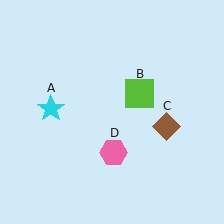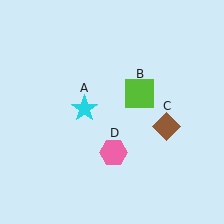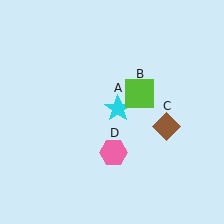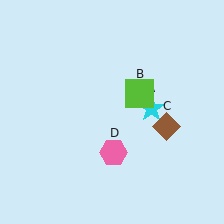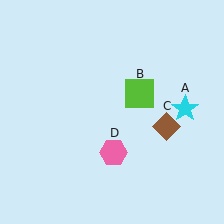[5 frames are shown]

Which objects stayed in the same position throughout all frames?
Lime square (object B) and brown diamond (object C) and pink hexagon (object D) remained stationary.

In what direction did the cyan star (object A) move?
The cyan star (object A) moved right.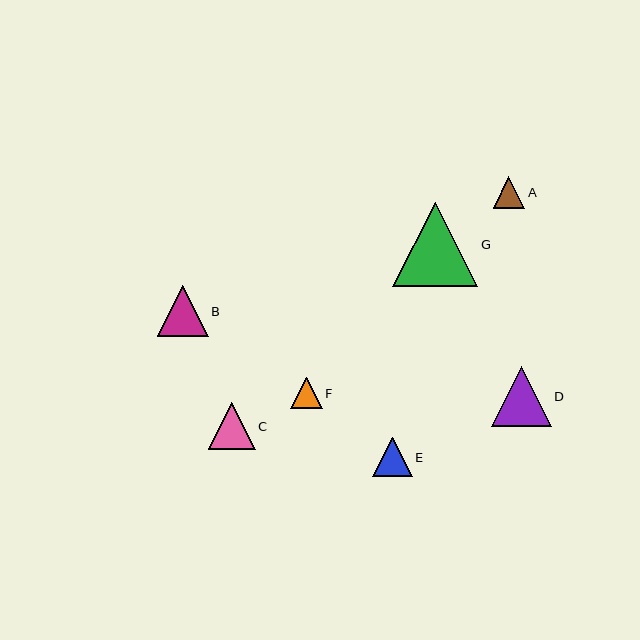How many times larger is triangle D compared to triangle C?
Triangle D is approximately 1.3 times the size of triangle C.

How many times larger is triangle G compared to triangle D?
Triangle G is approximately 1.4 times the size of triangle D.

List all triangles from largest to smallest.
From largest to smallest: G, D, B, C, E, F, A.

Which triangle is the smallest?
Triangle A is the smallest with a size of approximately 31 pixels.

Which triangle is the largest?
Triangle G is the largest with a size of approximately 85 pixels.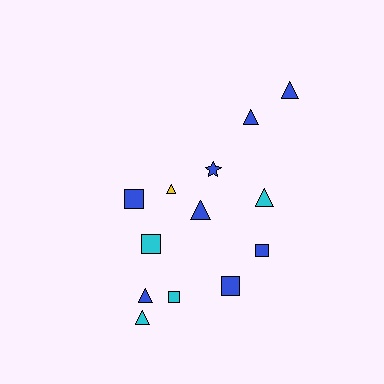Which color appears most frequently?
Blue, with 8 objects.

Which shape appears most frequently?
Triangle, with 7 objects.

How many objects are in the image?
There are 13 objects.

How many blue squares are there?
There are 3 blue squares.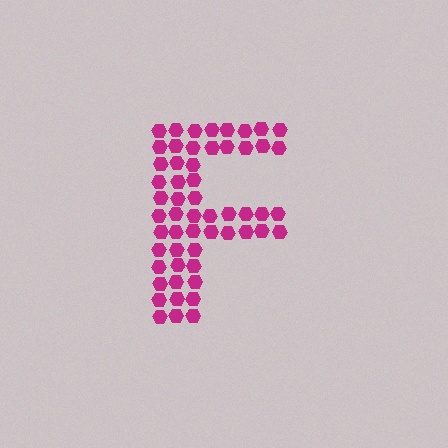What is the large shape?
The large shape is the letter F.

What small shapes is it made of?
It is made of small hexagons.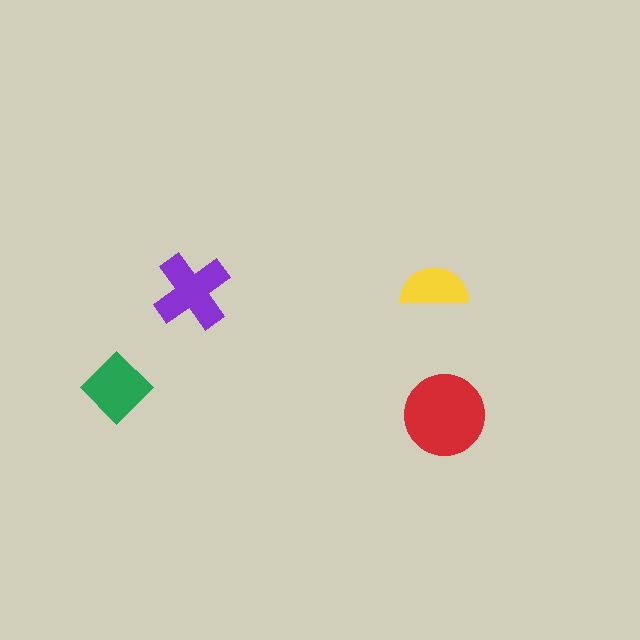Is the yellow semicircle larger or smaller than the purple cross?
Smaller.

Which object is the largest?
The red circle.